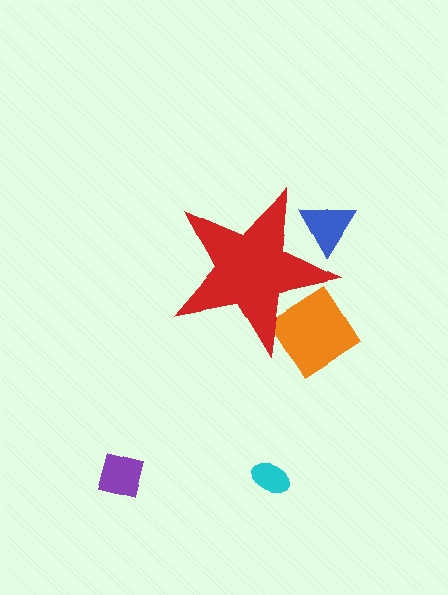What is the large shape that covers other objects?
A red star.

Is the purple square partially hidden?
No, the purple square is fully visible.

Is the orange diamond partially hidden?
Yes, the orange diamond is partially hidden behind the red star.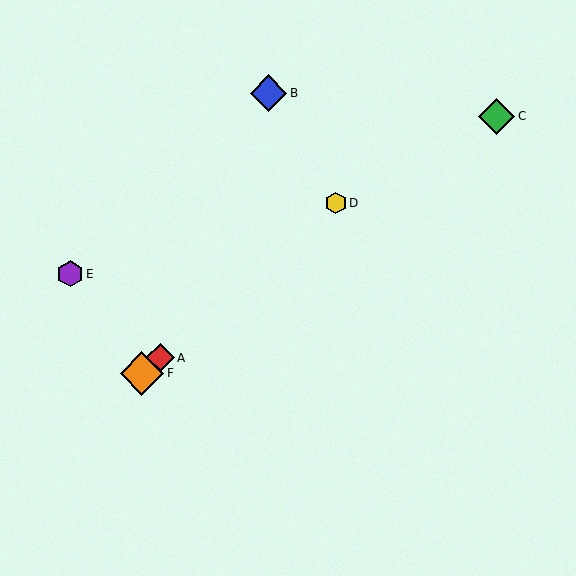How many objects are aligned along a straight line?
3 objects (A, D, F) are aligned along a straight line.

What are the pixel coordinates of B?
Object B is at (268, 93).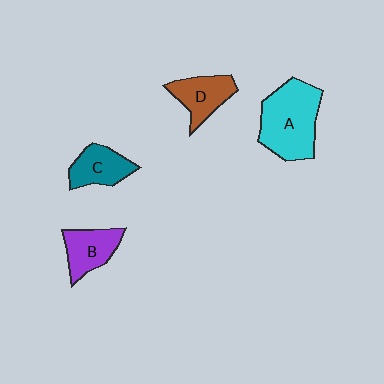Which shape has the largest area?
Shape A (cyan).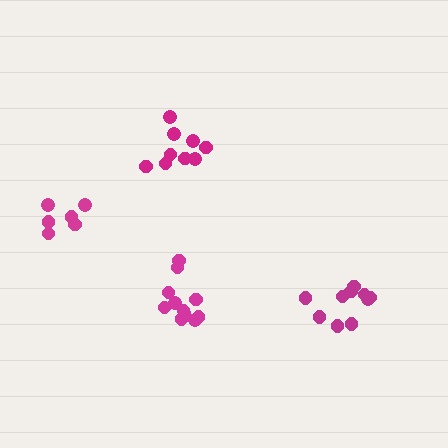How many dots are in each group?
Group 1: 10 dots, Group 2: 11 dots, Group 3: 9 dots, Group 4: 6 dots (36 total).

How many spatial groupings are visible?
There are 4 spatial groupings.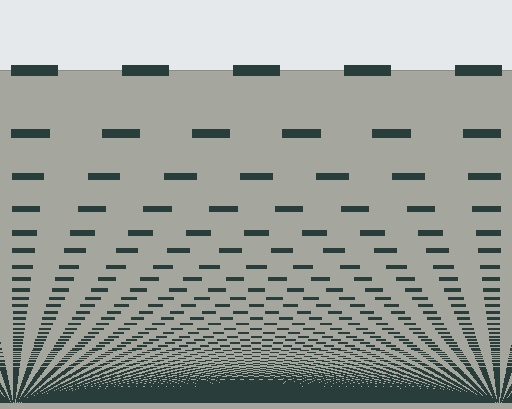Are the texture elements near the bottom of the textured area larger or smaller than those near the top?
Smaller. The gradient is inverted — elements near the bottom are smaller and denser.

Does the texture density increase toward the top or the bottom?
Density increases toward the bottom.